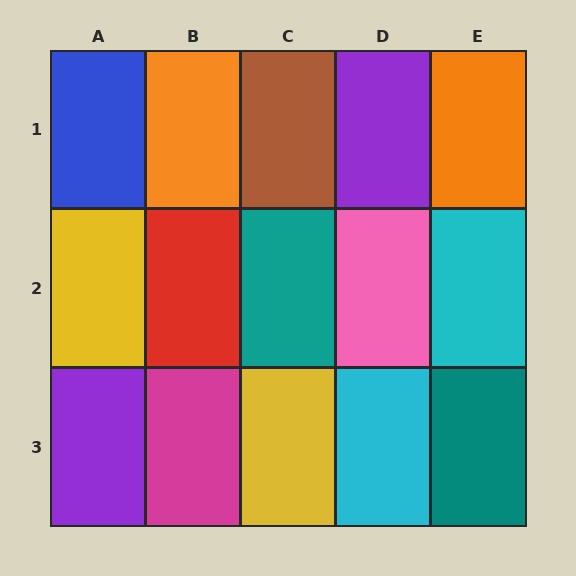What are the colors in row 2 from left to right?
Yellow, red, teal, pink, cyan.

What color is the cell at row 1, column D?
Purple.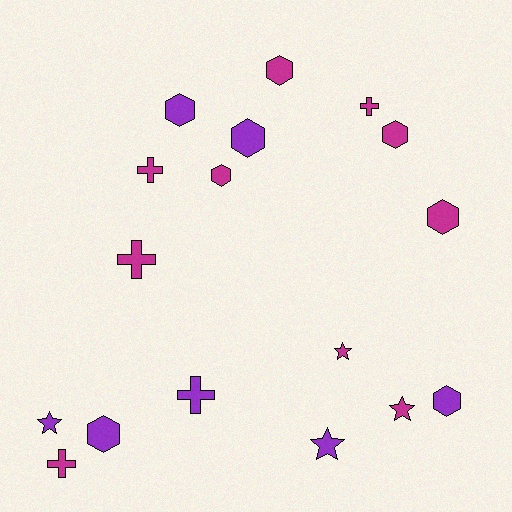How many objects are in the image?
There are 17 objects.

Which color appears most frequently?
Magenta, with 10 objects.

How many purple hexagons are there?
There are 4 purple hexagons.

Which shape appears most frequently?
Hexagon, with 8 objects.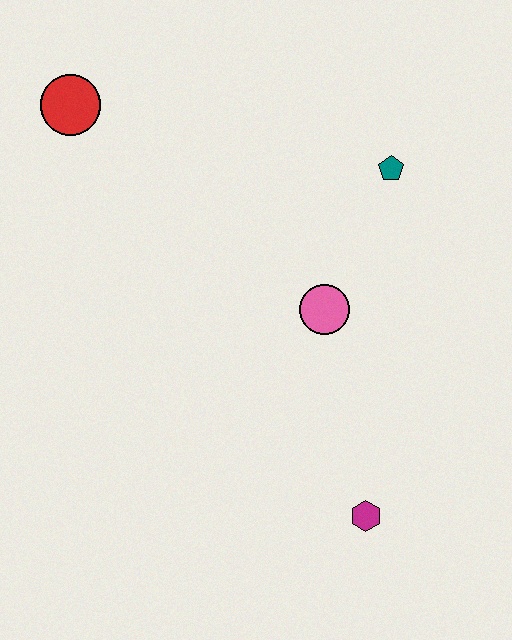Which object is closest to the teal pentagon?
The pink circle is closest to the teal pentagon.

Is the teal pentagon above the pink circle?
Yes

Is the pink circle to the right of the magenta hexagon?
No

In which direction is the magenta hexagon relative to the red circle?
The magenta hexagon is below the red circle.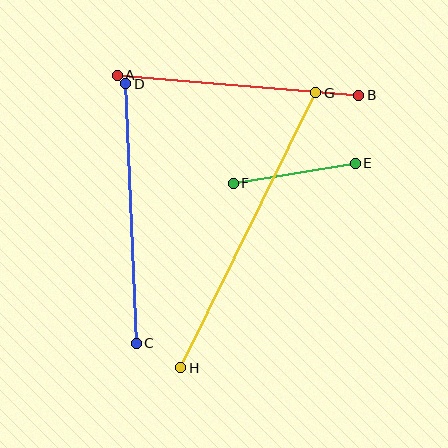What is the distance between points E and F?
The distance is approximately 124 pixels.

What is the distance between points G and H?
The distance is approximately 306 pixels.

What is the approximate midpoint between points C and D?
The midpoint is at approximately (131, 213) pixels.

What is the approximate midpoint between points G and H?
The midpoint is at approximately (248, 230) pixels.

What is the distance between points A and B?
The distance is approximately 242 pixels.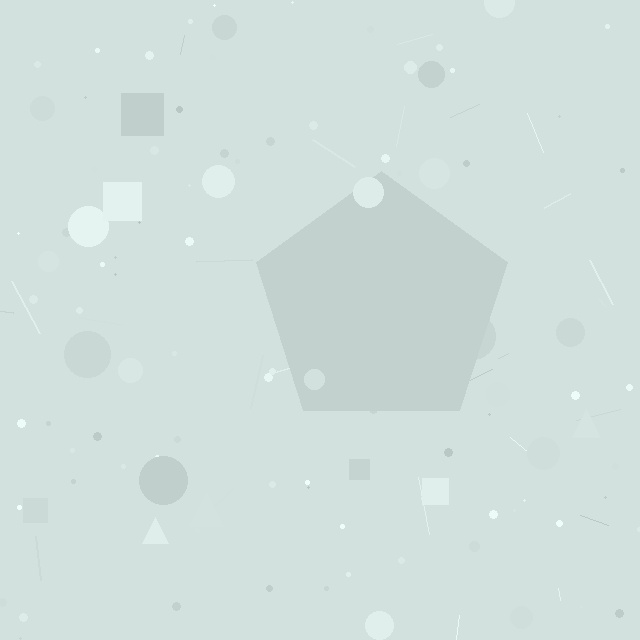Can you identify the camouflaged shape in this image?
The camouflaged shape is a pentagon.